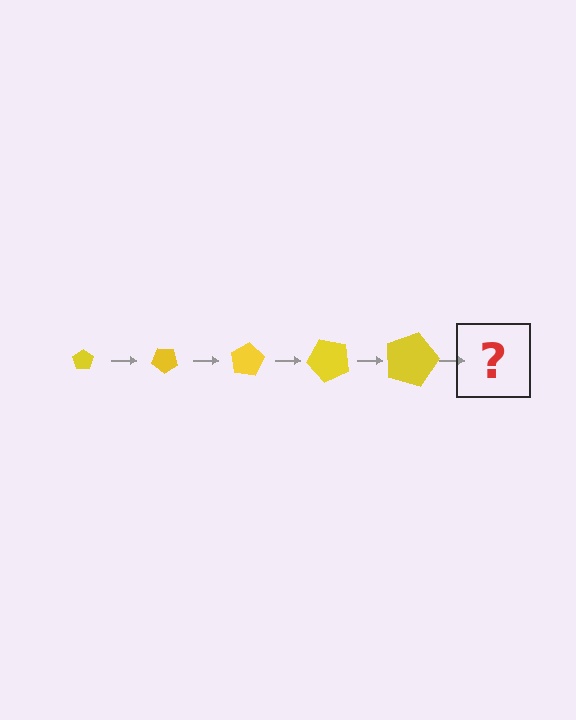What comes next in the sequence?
The next element should be a pentagon, larger than the previous one and rotated 200 degrees from the start.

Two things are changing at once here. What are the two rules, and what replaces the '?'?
The two rules are that the pentagon grows larger each step and it rotates 40 degrees each step. The '?' should be a pentagon, larger than the previous one and rotated 200 degrees from the start.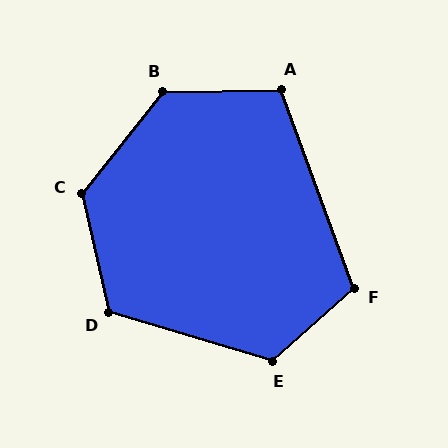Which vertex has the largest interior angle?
B, at approximately 130 degrees.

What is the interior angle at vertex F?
Approximately 111 degrees (obtuse).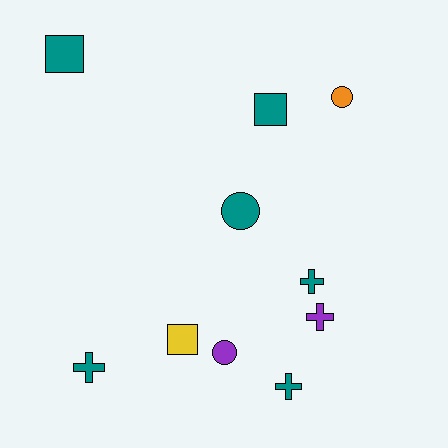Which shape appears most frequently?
Cross, with 4 objects.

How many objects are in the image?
There are 10 objects.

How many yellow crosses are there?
There are no yellow crosses.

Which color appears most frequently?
Teal, with 6 objects.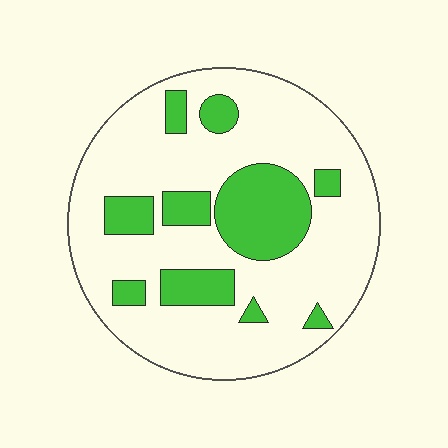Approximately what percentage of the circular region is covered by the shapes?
Approximately 25%.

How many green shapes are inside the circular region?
10.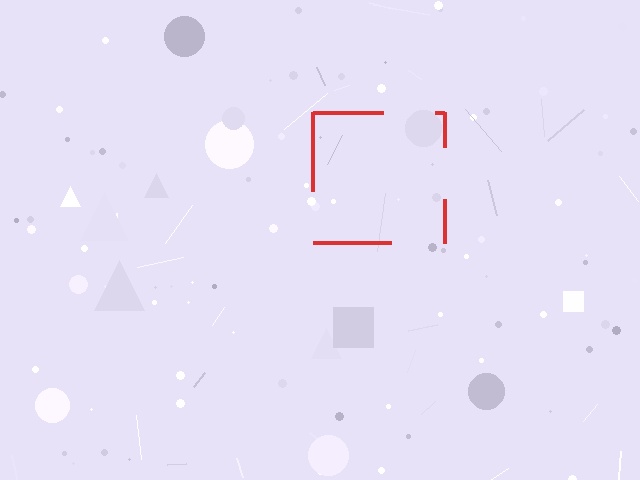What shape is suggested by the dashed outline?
The dashed outline suggests a square.